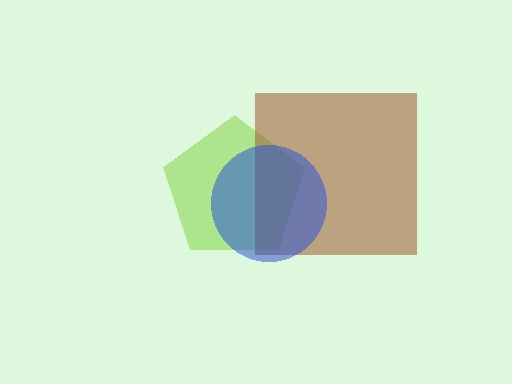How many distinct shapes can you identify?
There are 3 distinct shapes: a lime pentagon, a brown square, a blue circle.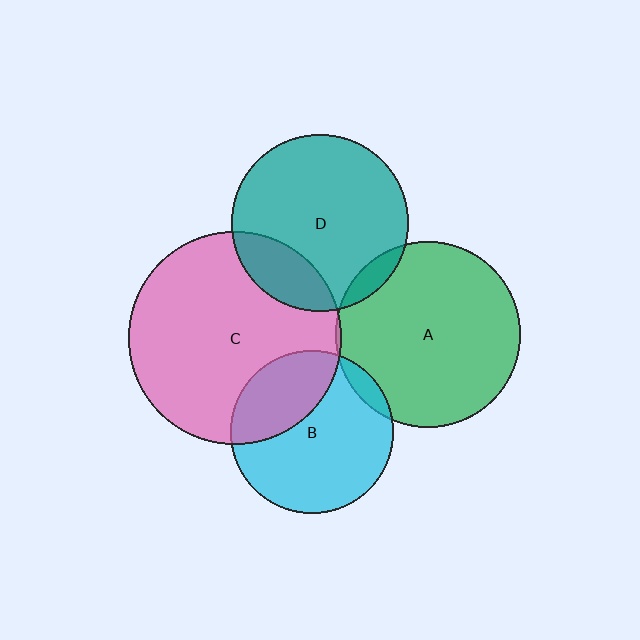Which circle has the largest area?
Circle C (pink).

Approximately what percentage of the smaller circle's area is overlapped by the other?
Approximately 20%.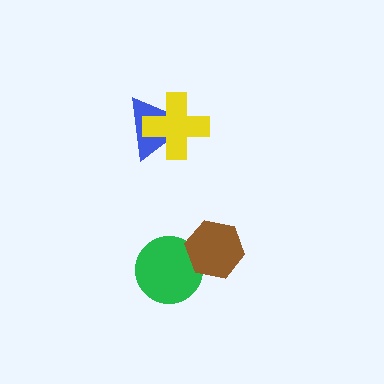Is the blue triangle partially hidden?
Yes, it is partially covered by another shape.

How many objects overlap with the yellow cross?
1 object overlaps with the yellow cross.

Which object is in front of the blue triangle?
The yellow cross is in front of the blue triangle.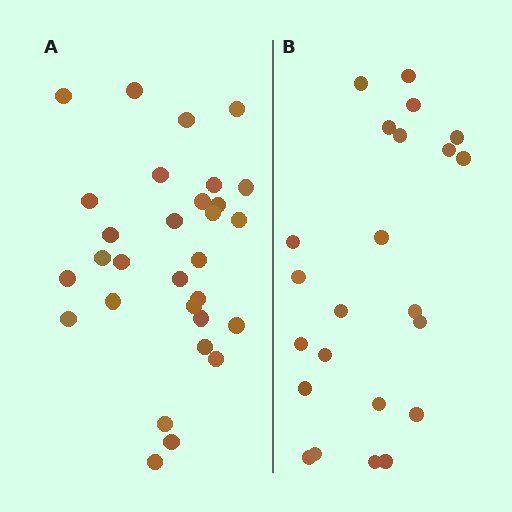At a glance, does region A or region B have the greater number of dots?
Region A (the left region) has more dots.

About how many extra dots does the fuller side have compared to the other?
Region A has roughly 8 or so more dots than region B.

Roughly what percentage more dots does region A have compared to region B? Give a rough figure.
About 30% more.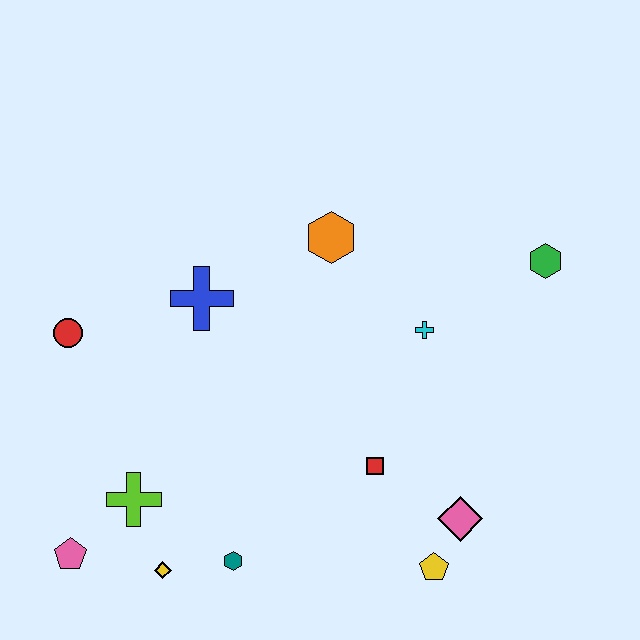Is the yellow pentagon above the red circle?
No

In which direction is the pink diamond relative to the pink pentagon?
The pink diamond is to the right of the pink pentagon.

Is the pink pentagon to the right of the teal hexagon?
No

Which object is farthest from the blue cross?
The yellow pentagon is farthest from the blue cross.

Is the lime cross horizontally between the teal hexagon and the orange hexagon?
No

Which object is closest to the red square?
The pink diamond is closest to the red square.